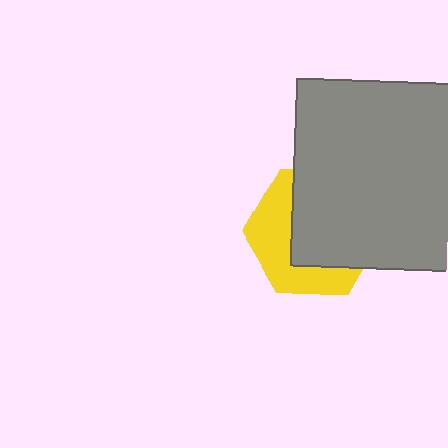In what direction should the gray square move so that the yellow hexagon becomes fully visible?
The gray square should move toward the upper-right. That is the shortest direction to clear the overlap and leave the yellow hexagon fully visible.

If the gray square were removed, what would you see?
You would see the complete yellow hexagon.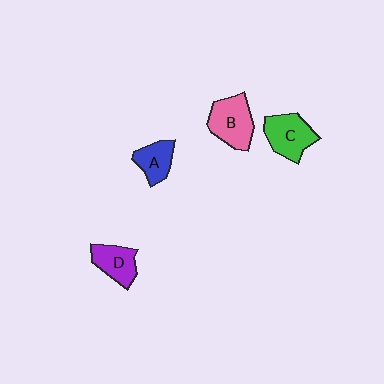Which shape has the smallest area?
Shape A (blue).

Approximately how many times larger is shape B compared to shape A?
Approximately 1.5 times.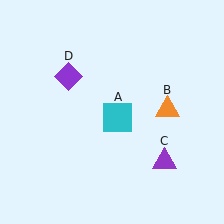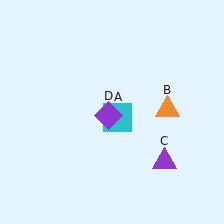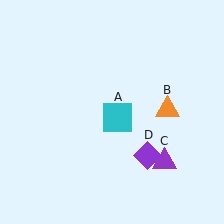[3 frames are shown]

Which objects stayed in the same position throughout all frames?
Cyan square (object A) and orange triangle (object B) and purple triangle (object C) remained stationary.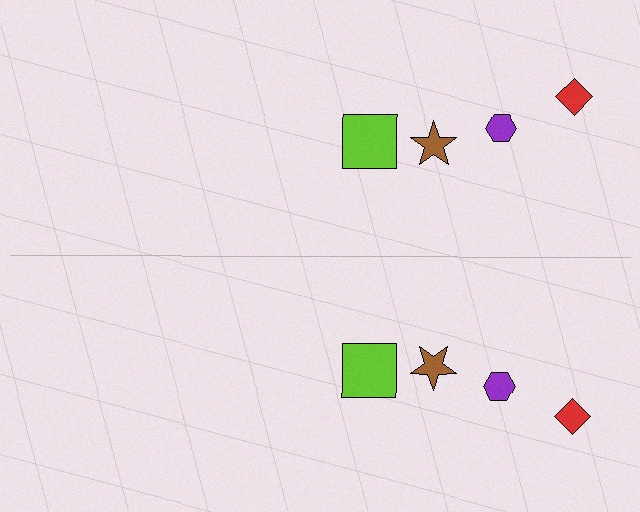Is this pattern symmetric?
Yes, this pattern has bilateral (reflection) symmetry.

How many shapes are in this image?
There are 8 shapes in this image.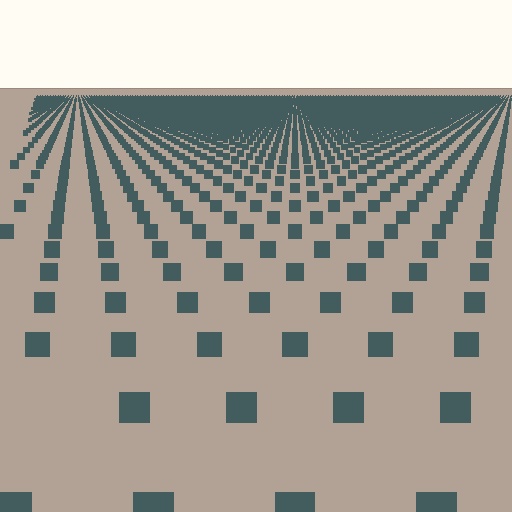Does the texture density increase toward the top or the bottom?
Density increases toward the top.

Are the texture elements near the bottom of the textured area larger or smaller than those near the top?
Larger. Near the bottom, elements are closer to the viewer and appear at a bigger on-screen size.